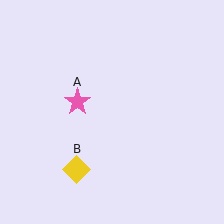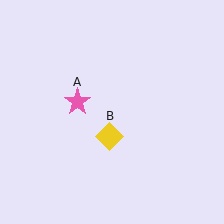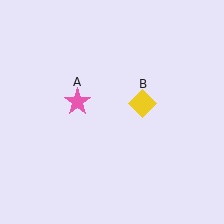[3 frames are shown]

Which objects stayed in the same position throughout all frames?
Pink star (object A) remained stationary.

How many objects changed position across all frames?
1 object changed position: yellow diamond (object B).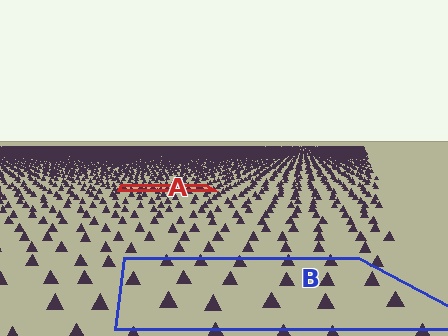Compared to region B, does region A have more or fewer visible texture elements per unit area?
Region A has more texture elements per unit area — they are packed more densely because it is farther away.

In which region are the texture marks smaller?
The texture marks are smaller in region A, because it is farther away.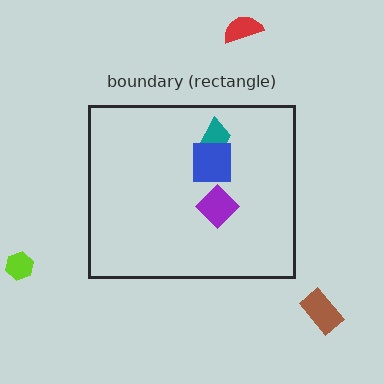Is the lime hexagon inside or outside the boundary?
Outside.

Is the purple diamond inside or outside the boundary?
Inside.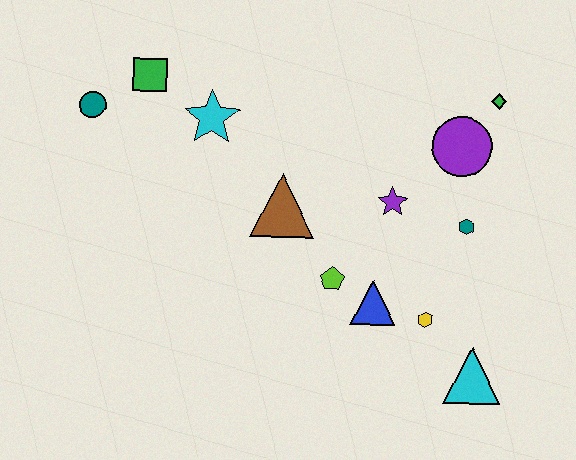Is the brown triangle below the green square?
Yes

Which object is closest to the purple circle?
The green diamond is closest to the purple circle.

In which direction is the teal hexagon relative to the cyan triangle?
The teal hexagon is above the cyan triangle.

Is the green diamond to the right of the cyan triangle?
Yes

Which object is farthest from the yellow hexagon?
The teal circle is farthest from the yellow hexagon.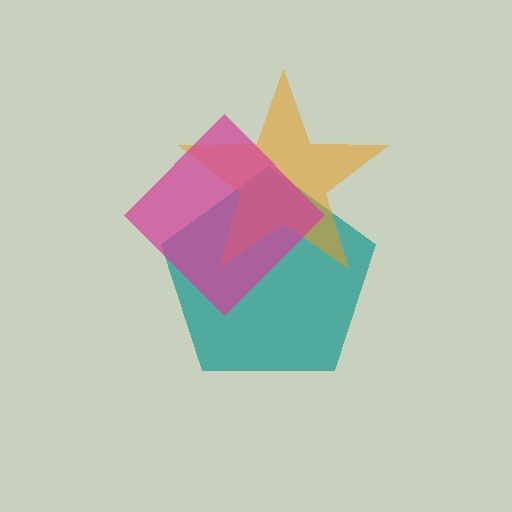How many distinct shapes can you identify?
There are 3 distinct shapes: a teal pentagon, an orange star, a magenta diamond.